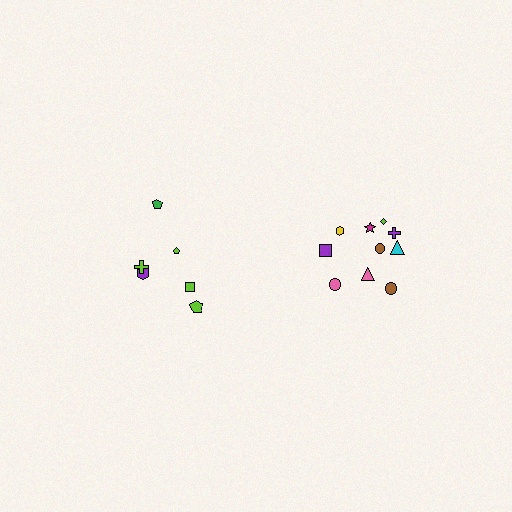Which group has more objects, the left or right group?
The right group.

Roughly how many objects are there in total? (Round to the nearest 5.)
Roughly 15 objects in total.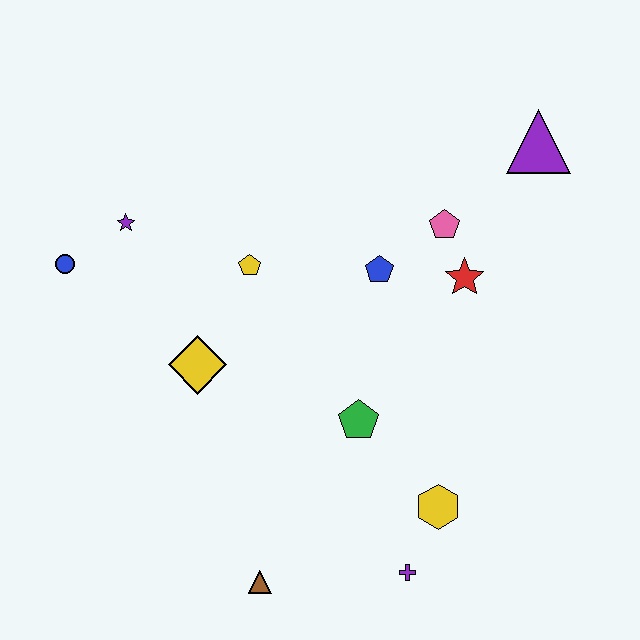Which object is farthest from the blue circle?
The purple triangle is farthest from the blue circle.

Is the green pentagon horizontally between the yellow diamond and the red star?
Yes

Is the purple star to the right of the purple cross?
No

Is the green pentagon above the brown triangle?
Yes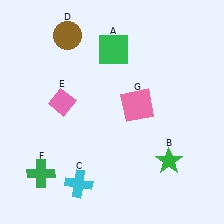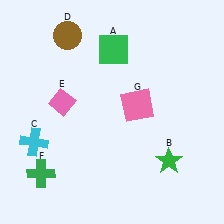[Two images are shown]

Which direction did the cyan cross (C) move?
The cyan cross (C) moved left.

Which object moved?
The cyan cross (C) moved left.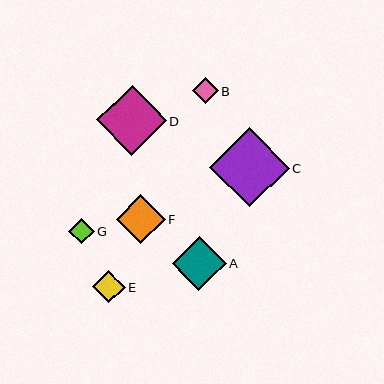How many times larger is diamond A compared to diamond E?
Diamond A is approximately 1.7 times the size of diamond E.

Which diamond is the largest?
Diamond C is the largest with a size of approximately 79 pixels.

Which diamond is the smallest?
Diamond G is the smallest with a size of approximately 25 pixels.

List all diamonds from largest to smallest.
From largest to smallest: C, D, A, F, E, B, G.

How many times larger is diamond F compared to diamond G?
Diamond F is approximately 1.9 times the size of diamond G.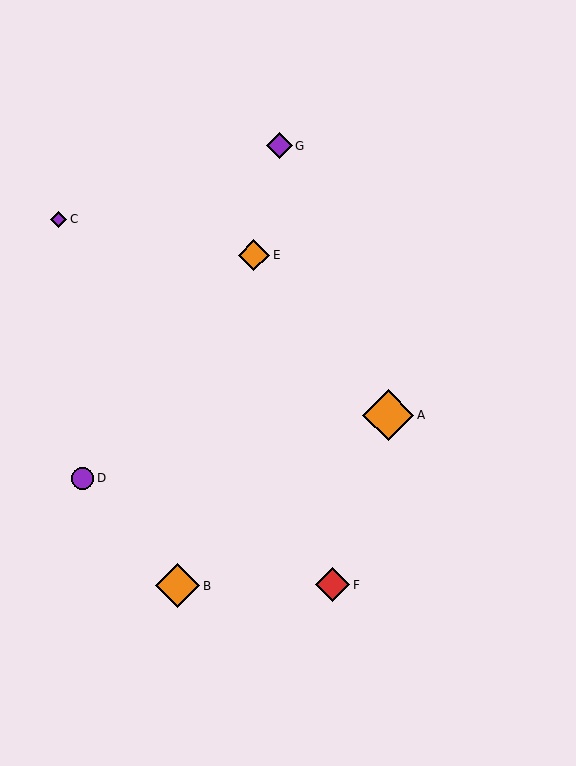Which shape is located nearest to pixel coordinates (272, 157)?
The purple diamond (labeled G) at (279, 146) is nearest to that location.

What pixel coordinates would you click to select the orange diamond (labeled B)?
Click at (178, 586) to select the orange diamond B.